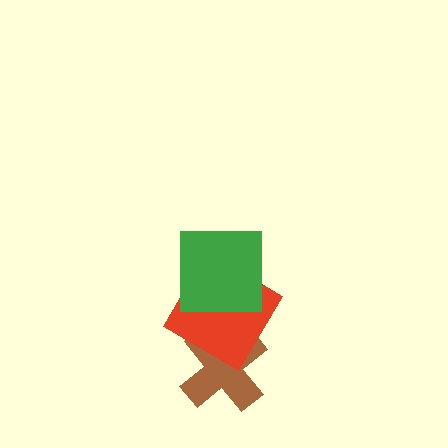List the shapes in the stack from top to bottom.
From top to bottom: the green square, the red diamond, the brown cross.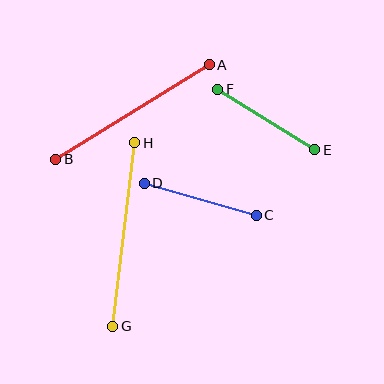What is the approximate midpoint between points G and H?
The midpoint is at approximately (124, 235) pixels.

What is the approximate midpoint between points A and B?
The midpoint is at approximately (133, 112) pixels.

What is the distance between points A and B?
The distance is approximately 180 pixels.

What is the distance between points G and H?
The distance is approximately 185 pixels.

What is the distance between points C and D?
The distance is approximately 117 pixels.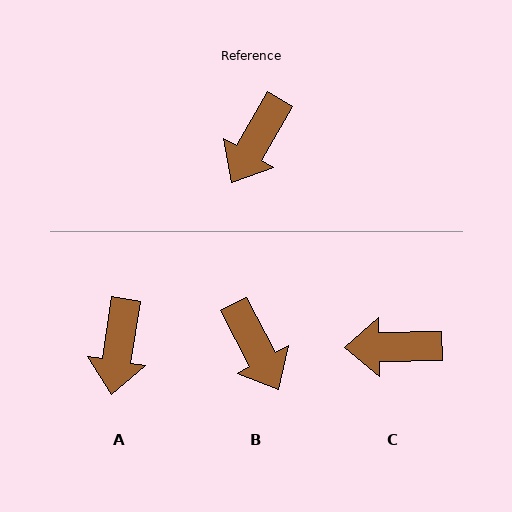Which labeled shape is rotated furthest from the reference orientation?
C, about 59 degrees away.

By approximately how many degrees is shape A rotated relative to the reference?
Approximately 21 degrees counter-clockwise.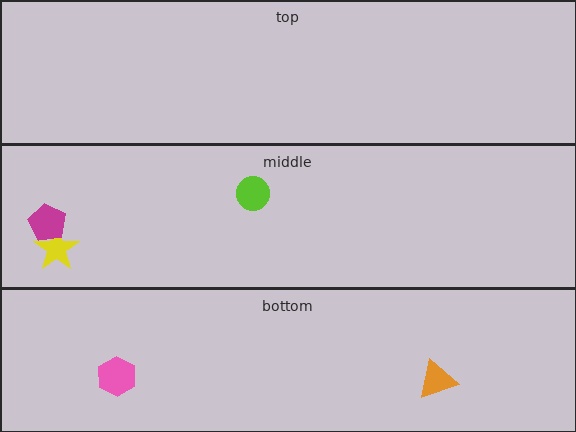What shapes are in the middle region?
The yellow star, the lime circle, the magenta pentagon.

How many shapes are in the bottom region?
2.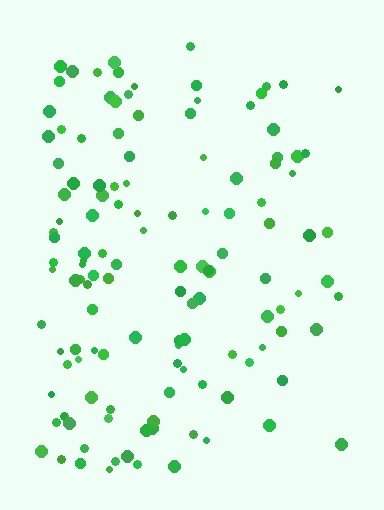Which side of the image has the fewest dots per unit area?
The right.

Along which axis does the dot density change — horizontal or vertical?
Horizontal.